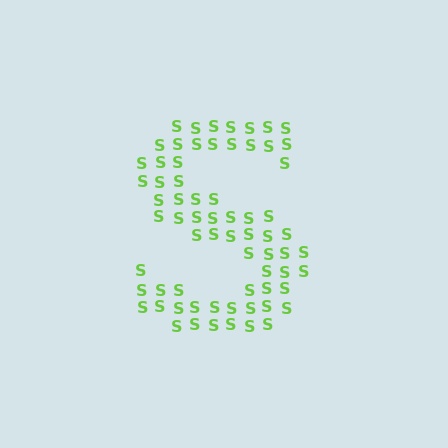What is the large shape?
The large shape is the letter S.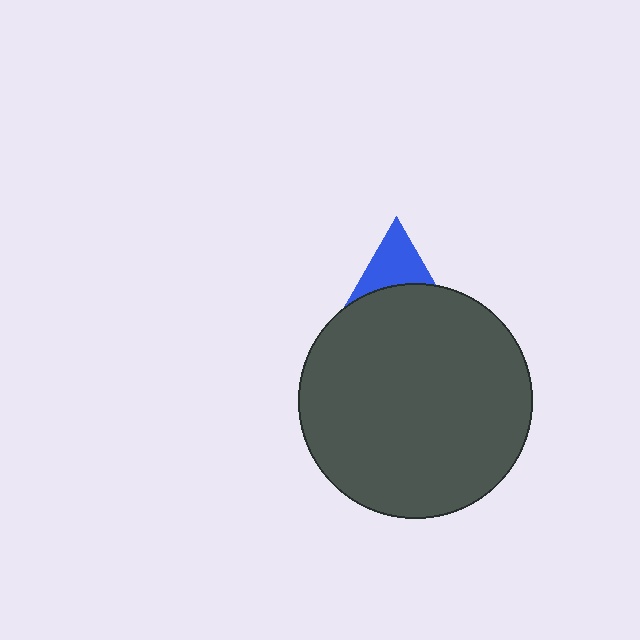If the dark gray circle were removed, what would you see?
You would see the complete blue triangle.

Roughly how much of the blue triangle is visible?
A small part of it is visible (roughly 39%).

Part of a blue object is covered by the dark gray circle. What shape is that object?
It is a triangle.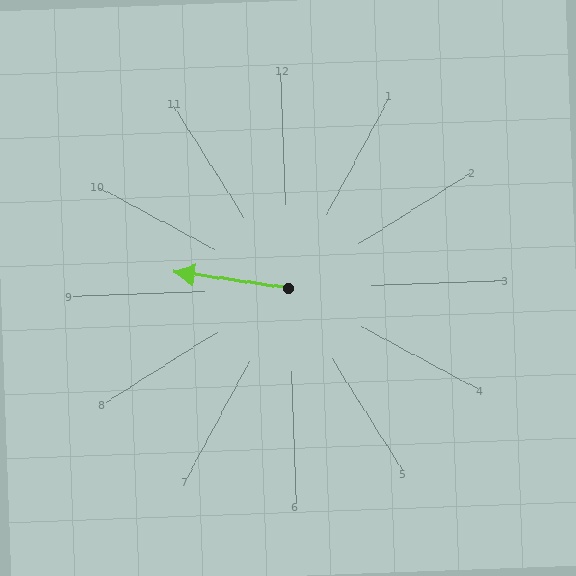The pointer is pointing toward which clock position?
Roughly 9 o'clock.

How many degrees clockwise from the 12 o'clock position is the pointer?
Approximately 280 degrees.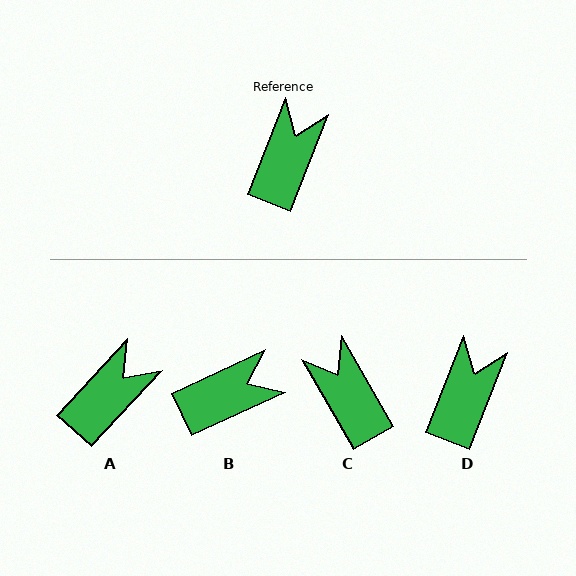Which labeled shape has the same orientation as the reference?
D.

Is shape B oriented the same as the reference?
No, it is off by about 44 degrees.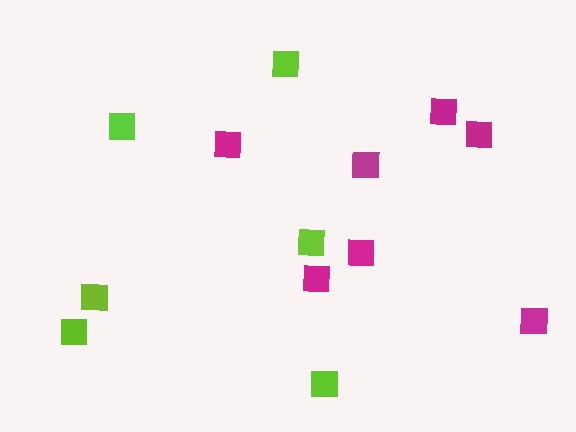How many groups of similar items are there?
There are 2 groups: one group of magenta squares (7) and one group of lime squares (6).